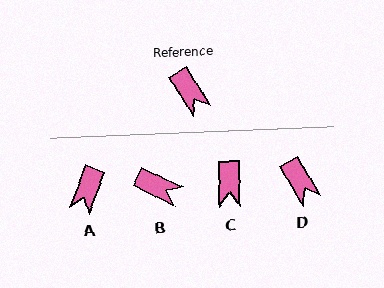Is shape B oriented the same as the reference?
No, it is off by about 33 degrees.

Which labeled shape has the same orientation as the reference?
D.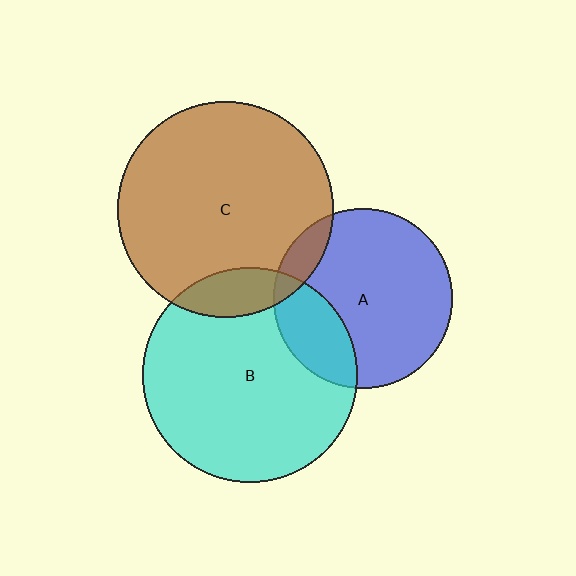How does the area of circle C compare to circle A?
Approximately 1.4 times.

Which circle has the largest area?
Circle C (brown).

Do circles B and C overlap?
Yes.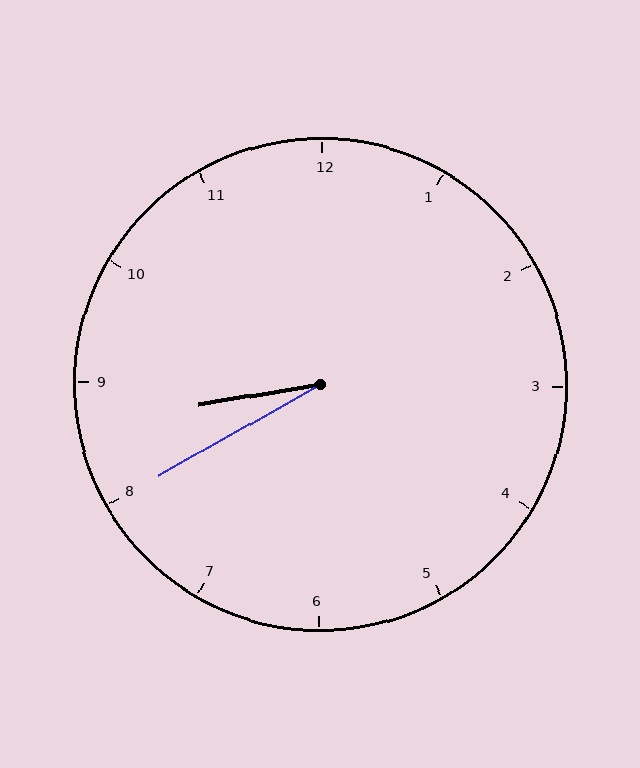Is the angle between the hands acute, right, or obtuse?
It is acute.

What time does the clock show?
8:40.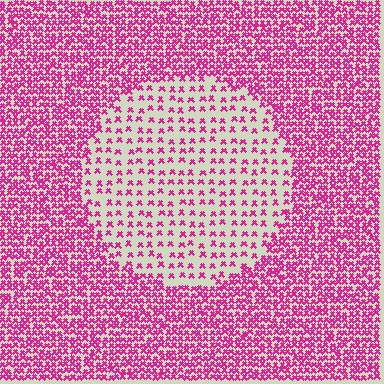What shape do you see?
I see a circle.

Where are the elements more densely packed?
The elements are more densely packed outside the circle boundary.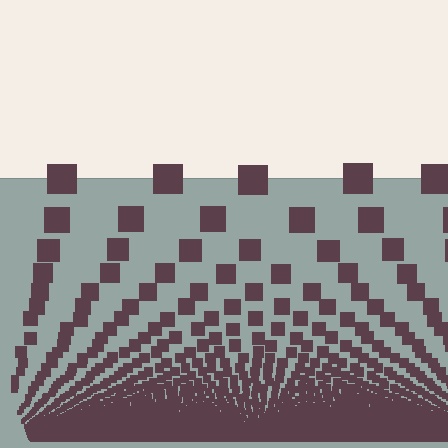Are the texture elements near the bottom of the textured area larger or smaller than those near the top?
Smaller. The gradient is inverted — elements near the bottom are smaller and denser.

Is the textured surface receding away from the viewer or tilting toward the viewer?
The surface appears to tilt toward the viewer. Texture elements get larger and sparser toward the top.